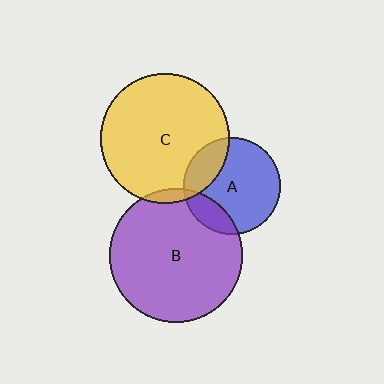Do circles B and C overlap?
Yes.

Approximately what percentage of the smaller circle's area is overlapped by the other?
Approximately 5%.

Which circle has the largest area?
Circle B (purple).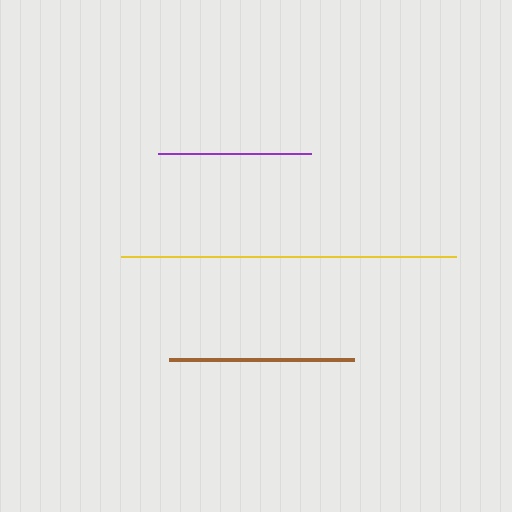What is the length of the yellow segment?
The yellow segment is approximately 334 pixels long.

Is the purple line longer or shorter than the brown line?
The brown line is longer than the purple line.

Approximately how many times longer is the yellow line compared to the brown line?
The yellow line is approximately 1.8 times the length of the brown line.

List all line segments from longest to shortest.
From longest to shortest: yellow, brown, purple.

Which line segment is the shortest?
The purple line is the shortest at approximately 154 pixels.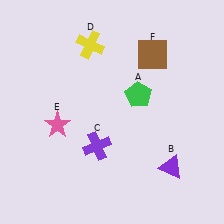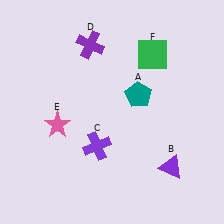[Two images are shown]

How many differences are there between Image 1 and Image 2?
There are 3 differences between the two images.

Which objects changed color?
A changed from green to teal. D changed from yellow to purple. F changed from brown to green.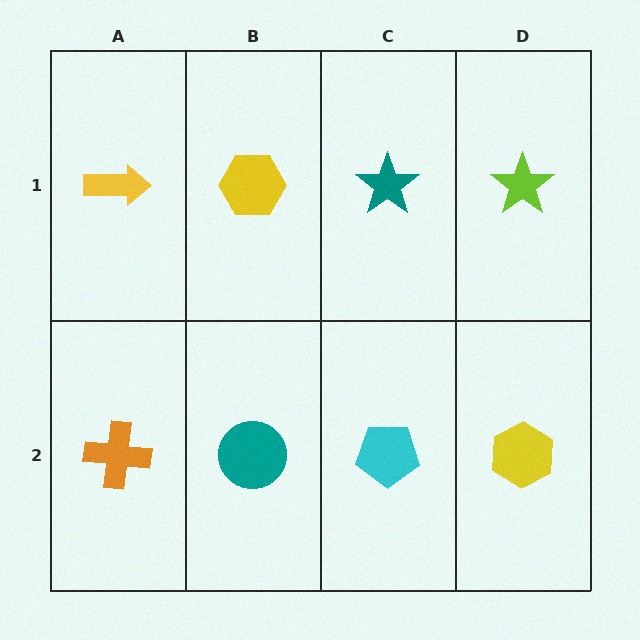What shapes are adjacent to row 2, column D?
A lime star (row 1, column D), a cyan pentagon (row 2, column C).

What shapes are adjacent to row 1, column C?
A cyan pentagon (row 2, column C), a yellow hexagon (row 1, column B), a lime star (row 1, column D).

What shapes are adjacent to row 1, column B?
A teal circle (row 2, column B), a yellow arrow (row 1, column A), a teal star (row 1, column C).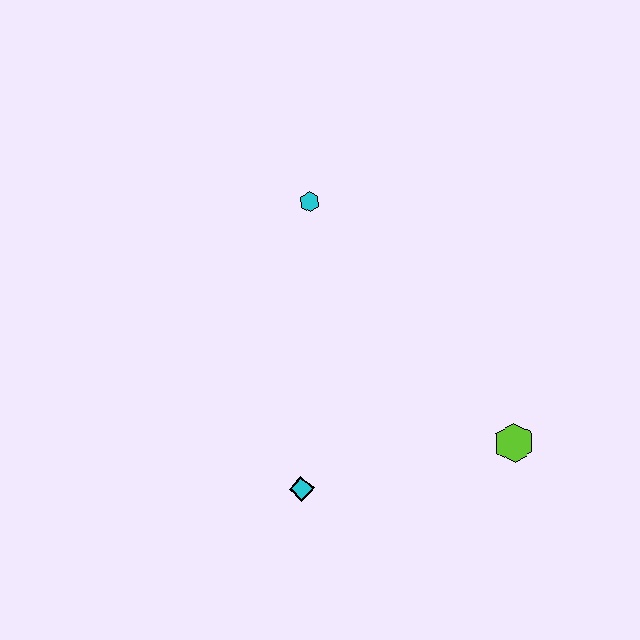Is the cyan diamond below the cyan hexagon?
Yes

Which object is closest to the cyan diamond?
The lime hexagon is closest to the cyan diamond.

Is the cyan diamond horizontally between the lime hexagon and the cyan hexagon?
No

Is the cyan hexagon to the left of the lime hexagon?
Yes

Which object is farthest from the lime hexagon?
The cyan hexagon is farthest from the lime hexagon.